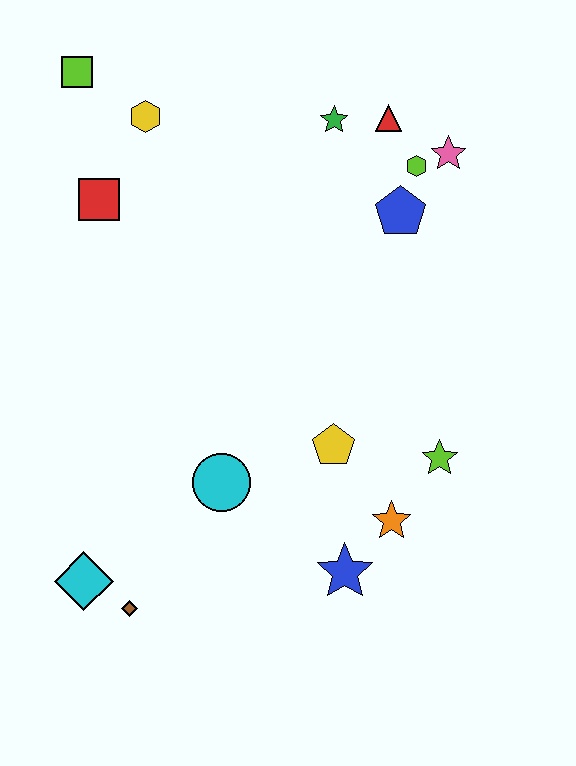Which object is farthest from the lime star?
The lime square is farthest from the lime star.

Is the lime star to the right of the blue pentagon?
Yes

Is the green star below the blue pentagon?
No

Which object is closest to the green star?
The red triangle is closest to the green star.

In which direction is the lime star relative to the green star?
The lime star is below the green star.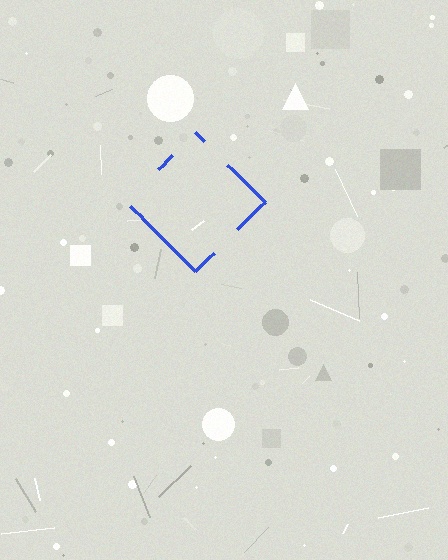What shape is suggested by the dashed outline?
The dashed outline suggests a diamond.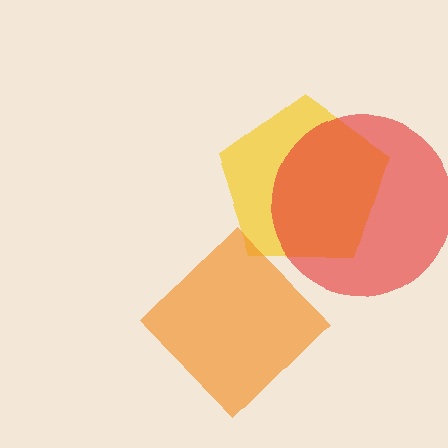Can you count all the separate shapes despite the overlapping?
Yes, there are 3 separate shapes.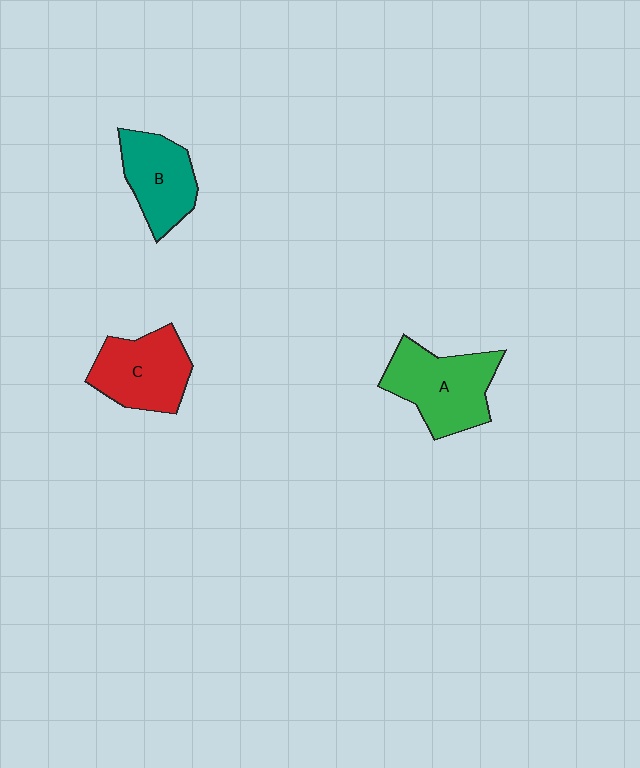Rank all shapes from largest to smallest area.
From largest to smallest: A (green), C (red), B (teal).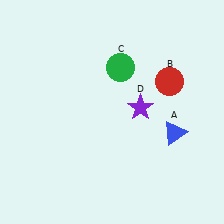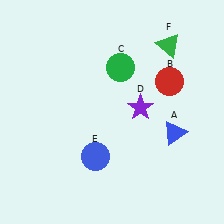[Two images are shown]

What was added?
A blue circle (E), a green triangle (F) were added in Image 2.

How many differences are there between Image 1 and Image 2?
There are 2 differences between the two images.